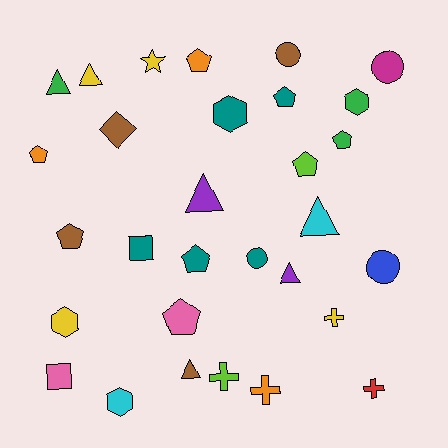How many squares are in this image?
There are 2 squares.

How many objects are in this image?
There are 30 objects.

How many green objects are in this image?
There are 3 green objects.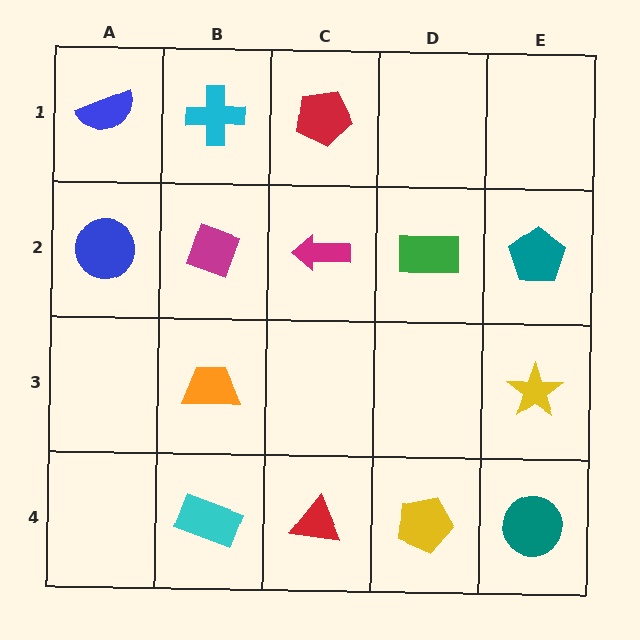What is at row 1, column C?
A red pentagon.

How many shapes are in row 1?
3 shapes.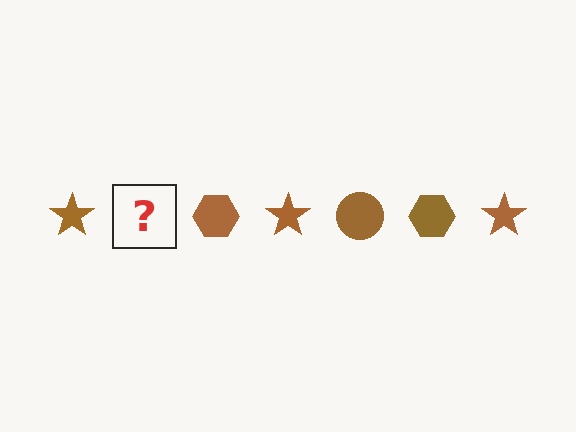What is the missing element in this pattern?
The missing element is a brown circle.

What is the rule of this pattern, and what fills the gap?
The rule is that the pattern cycles through star, circle, hexagon shapes in brown. The gap should be filled with a brown circle.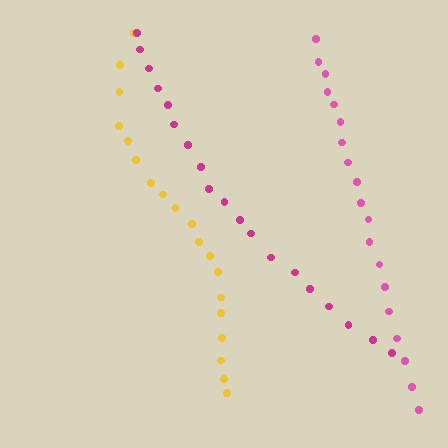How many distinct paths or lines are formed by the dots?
There are 3 distinct paths.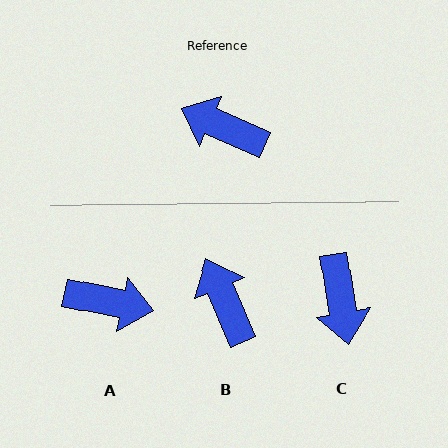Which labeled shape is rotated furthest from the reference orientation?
A, about 168 degrees away.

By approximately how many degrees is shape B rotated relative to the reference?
Approximately 43 degrees clockwise.